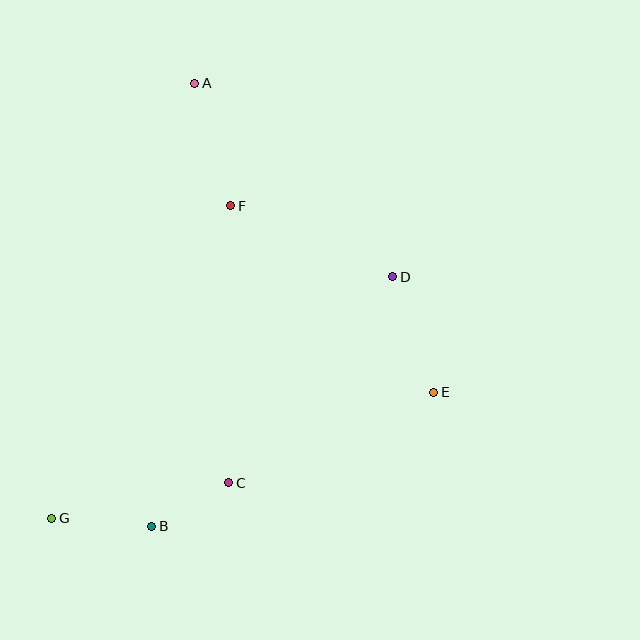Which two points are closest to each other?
Points B and C are closest to each other.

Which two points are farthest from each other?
Points A and G are farthest from each other.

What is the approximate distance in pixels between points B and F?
The distance between B and F is approximately 330 pixels.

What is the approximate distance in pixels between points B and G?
The distance between B and G is approximately 100 pixels.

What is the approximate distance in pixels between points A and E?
The distance between A and E is approximately 391 pixels.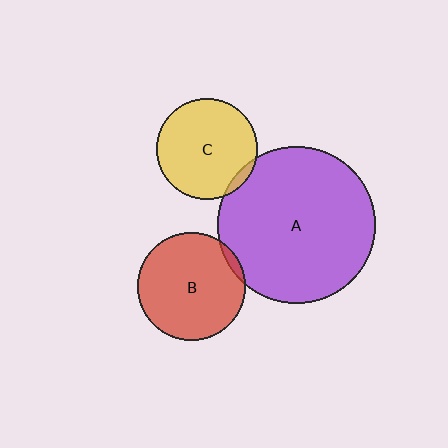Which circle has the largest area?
Circle A (purple).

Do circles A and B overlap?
Yes.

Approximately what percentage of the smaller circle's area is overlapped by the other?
Approximately 5%.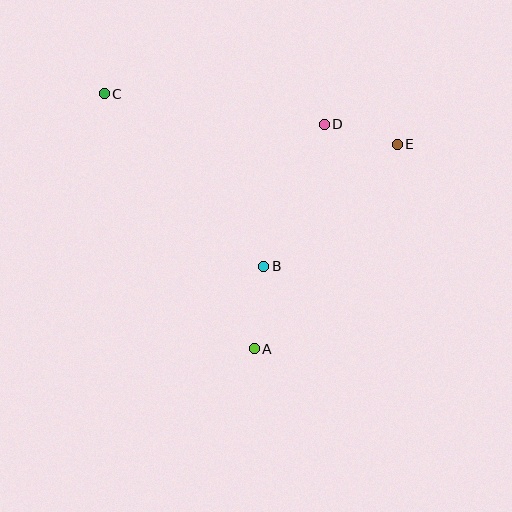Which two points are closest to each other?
Points D and E are closest to each other.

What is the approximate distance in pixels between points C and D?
The distance between C and D is approximately 222 pixels.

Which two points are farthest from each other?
Points C and E are farthest from each other.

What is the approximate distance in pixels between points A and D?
The distance between A and D is approximately 235 pixels.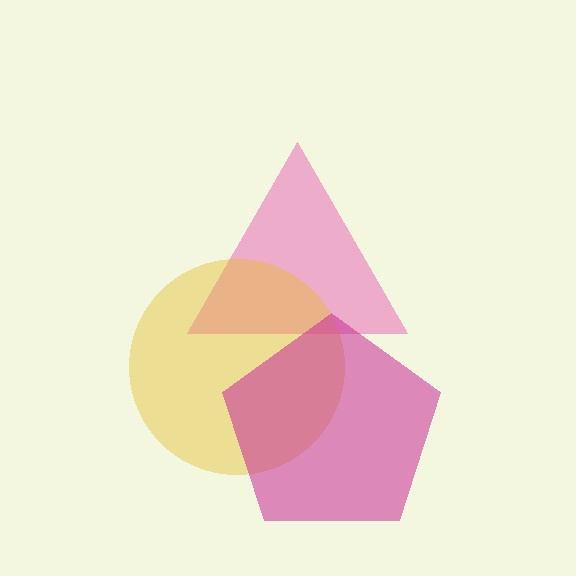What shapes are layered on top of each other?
The layered shapes are: a pink triangle, a yellow circle, a magenta pentagon.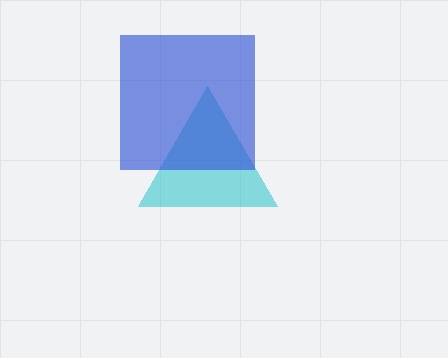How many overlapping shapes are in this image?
There are 2 overlapping shapes in the image.